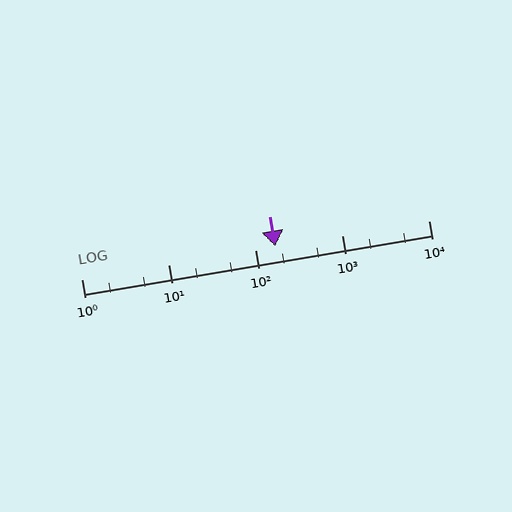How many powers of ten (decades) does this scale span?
The scale spans 4 decades, from 1 to 10000.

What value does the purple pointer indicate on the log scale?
The pointer indicates approximately 170.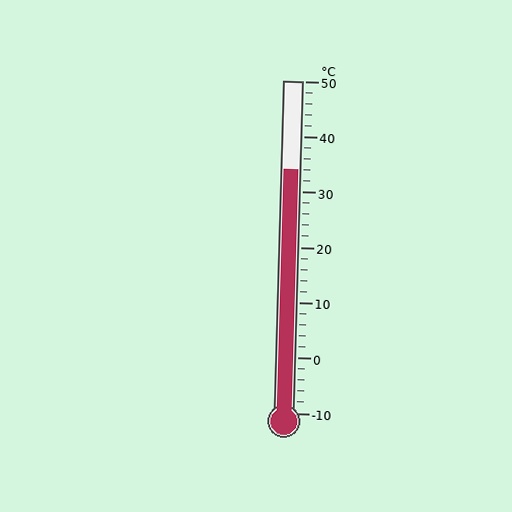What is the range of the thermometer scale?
The thermometer scale ranges from -10°C to 50°C.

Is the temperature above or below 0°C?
The temperature is above 0°C.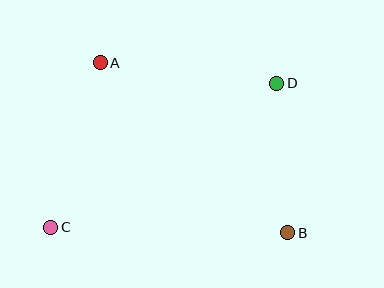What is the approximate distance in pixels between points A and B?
The distance between A and B is approximately 253 pixels.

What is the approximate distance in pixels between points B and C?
The distance between B and C is approximately 237 pixels.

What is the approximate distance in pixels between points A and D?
The distance between A and D is approximately 177 pixels.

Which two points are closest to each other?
Points B and D are closest to each other.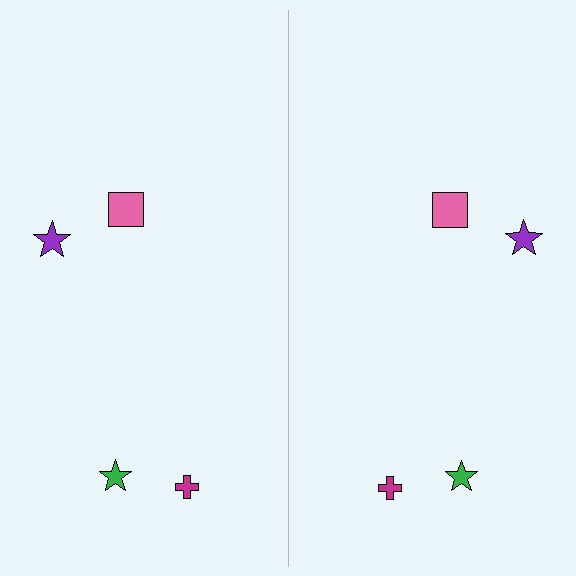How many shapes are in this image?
There are 8 shapes in this image.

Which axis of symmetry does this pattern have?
The pattern has a vertical axis of symmetry running through the center of the image.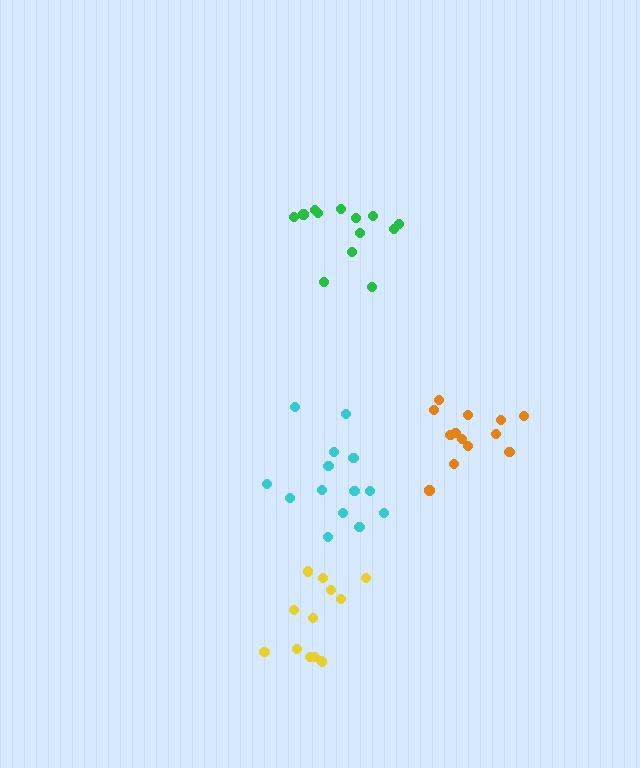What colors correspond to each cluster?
The clusters are colored: cyan, yellow, green, orange.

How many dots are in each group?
Group 1: 14 dots, Group 2: 12 dots, Group 3: 13 dots, Group 4: 13 dots (52 total).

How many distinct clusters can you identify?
There are 4 distinct clusters.